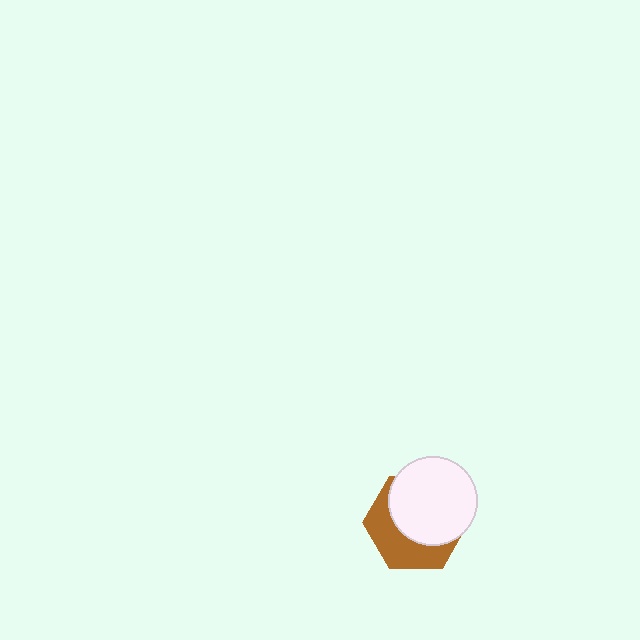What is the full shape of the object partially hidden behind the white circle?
The partially hidden object is a brown hexagon.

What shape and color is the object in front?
The object in front is a white circle.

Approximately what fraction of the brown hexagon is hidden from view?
Roughly 58% of the brown hexagon is hidden behind the white circle.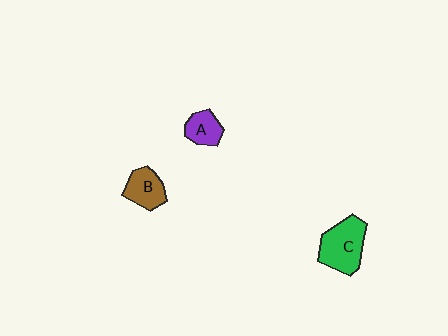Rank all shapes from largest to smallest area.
From largest to smallest: C (green), B (brown), A (purple).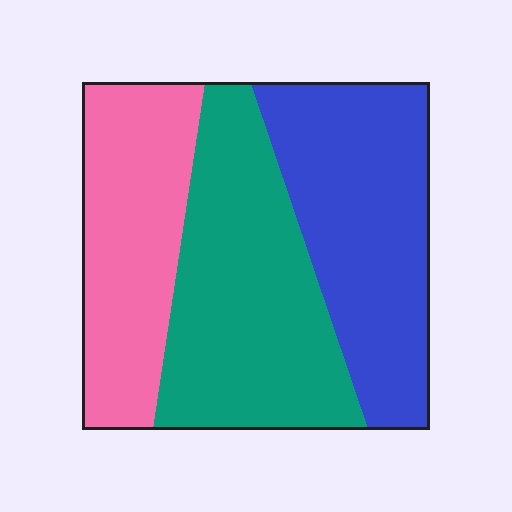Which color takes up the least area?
Pink, at roughly 30%.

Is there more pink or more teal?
Teal.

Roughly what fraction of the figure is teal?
Teal covers 37% of the figure.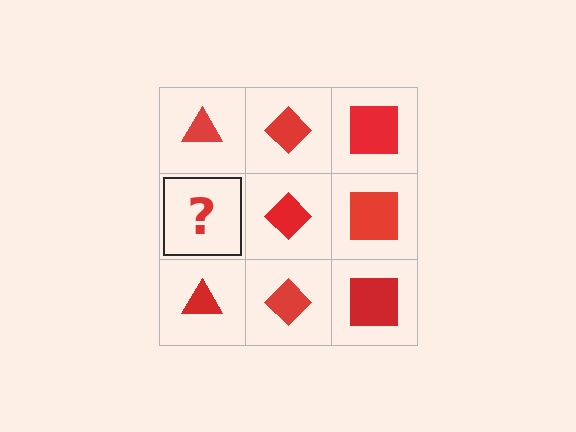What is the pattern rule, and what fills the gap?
The rule is that each column has a consistent shape. The gap should be filled with a red triangle.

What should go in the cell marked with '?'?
The missing cell should contain a red triangle.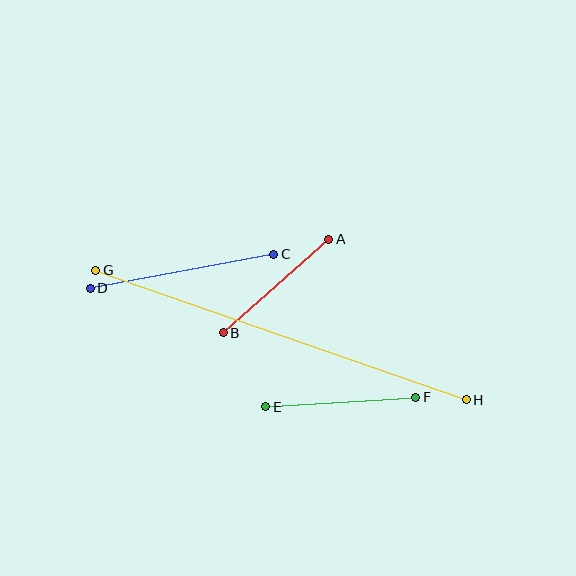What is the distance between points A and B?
The distance is approximately 141 pixels.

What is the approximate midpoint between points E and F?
The midpoint is at approximately (341, 402) pixels.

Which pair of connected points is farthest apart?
Points G and H are farthest apart.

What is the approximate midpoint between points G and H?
The midpoint is at approximately (281, 335) pixels.